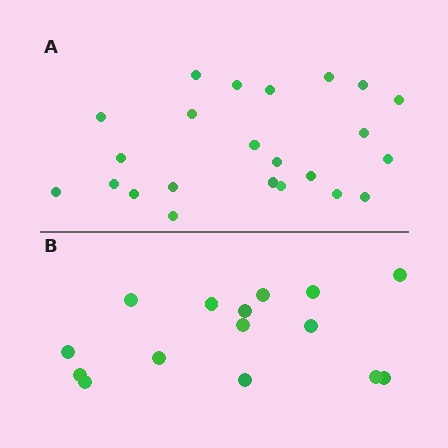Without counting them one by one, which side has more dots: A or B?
Region A (the top region) has more dots.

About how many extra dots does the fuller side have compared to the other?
Region A has roughly 8 or so more dots than region B.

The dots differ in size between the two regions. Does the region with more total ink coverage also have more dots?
No. Region B has more total ink coverage because its dots are larger, but region A actually contains more individual dots. Total area can be misleading — the number of items is what matters here.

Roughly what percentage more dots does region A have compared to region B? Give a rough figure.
About 55% more.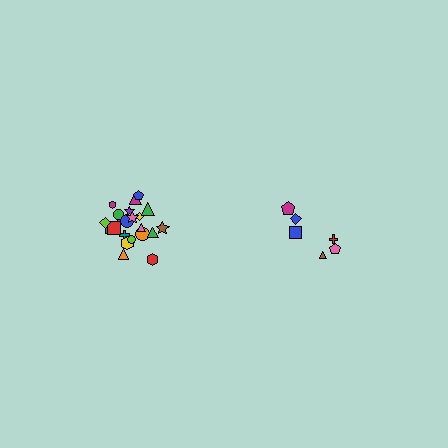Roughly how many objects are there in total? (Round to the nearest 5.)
Roughly 30 objects in total.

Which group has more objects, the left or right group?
The left group.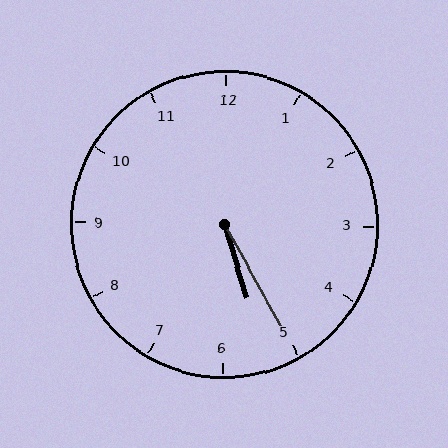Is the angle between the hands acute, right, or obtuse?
It is acute.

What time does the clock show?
5:25.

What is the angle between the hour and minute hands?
Approximately 12 degrees.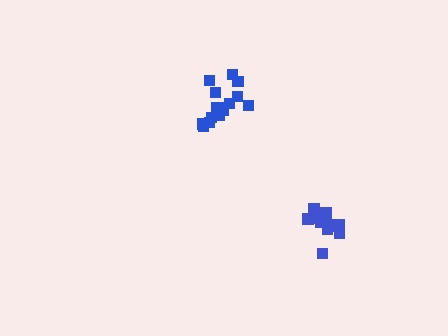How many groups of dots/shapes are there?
There are 2 groups.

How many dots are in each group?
Group 1: 15 dots, Group 2: 16 dots (31 total).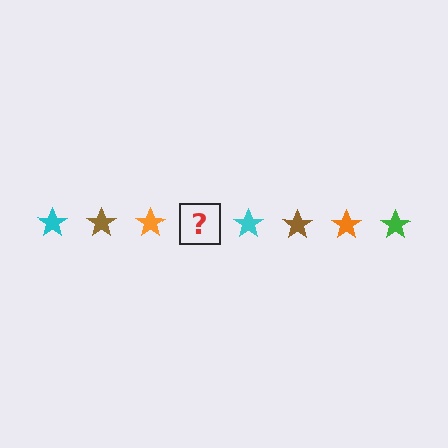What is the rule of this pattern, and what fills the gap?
The rule is that the pattern cycles through cyan, brown, orange, green stars. The gap should be filled with a green star.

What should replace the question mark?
The question mark should be replaced with a green star.